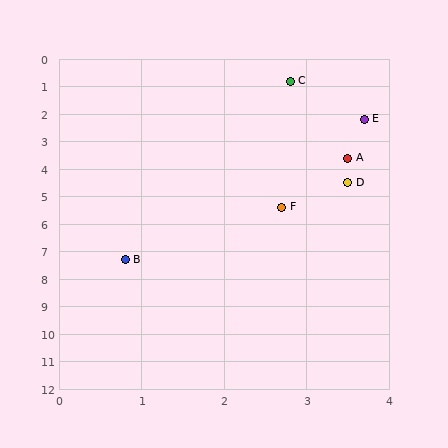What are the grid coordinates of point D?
Point D is at approximately (3.5, 4.5).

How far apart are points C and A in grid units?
Points C and A are about 2.9 grid units apart.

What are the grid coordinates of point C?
Point C is at approximately (2.8, 0.8).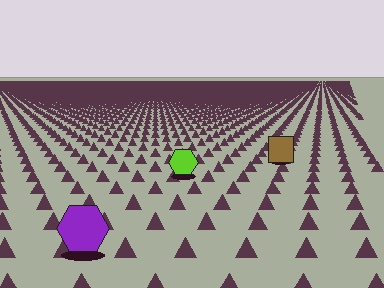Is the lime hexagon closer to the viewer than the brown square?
Yes. The lime hexagon is closer — you can tell from the texture gradient: the ground texture is coarser near it.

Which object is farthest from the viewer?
The brown square is farthest from the viewer. It appears smaller and the ground texture around it is denser.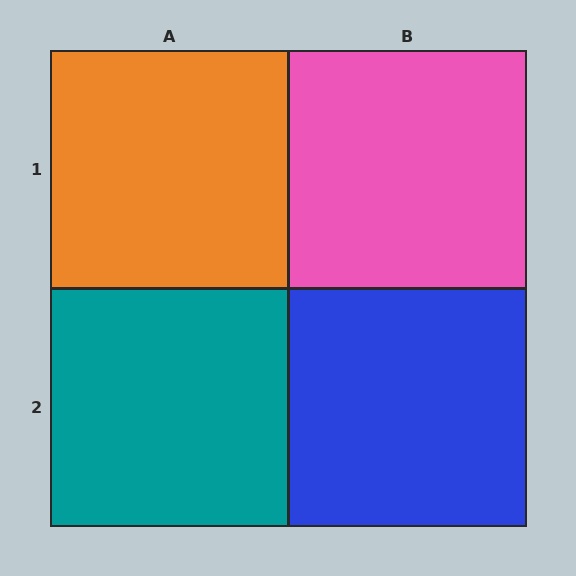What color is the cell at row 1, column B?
Pink.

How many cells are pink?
1 cell is pink.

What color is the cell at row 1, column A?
Orange.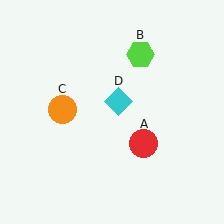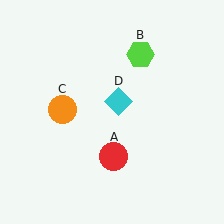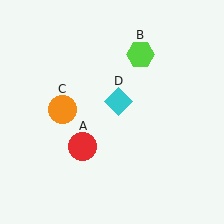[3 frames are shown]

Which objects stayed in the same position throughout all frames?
Lime hexagon (object B) and orange circle (object C) and cyan diamond (object D) remained stationary.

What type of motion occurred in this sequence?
The red circle (object A) rotated clockwise around the center of the scene.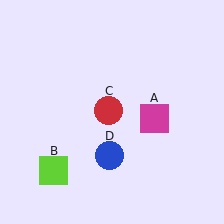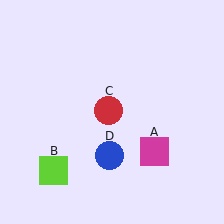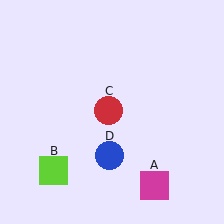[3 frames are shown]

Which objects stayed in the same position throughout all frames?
Lime square (object B) and red circle (object C) and blue circle (object D) remained stationary.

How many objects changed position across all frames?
1 object changed position: magenta square (object A).